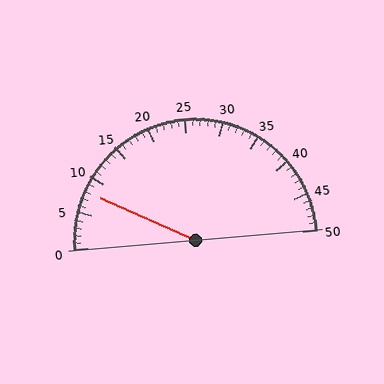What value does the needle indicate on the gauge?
The needle indicates approximately 8.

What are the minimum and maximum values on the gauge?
The gauge ranges from 0 to 50.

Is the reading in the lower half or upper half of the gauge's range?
The reading is in the lower half of the range (0 to 50).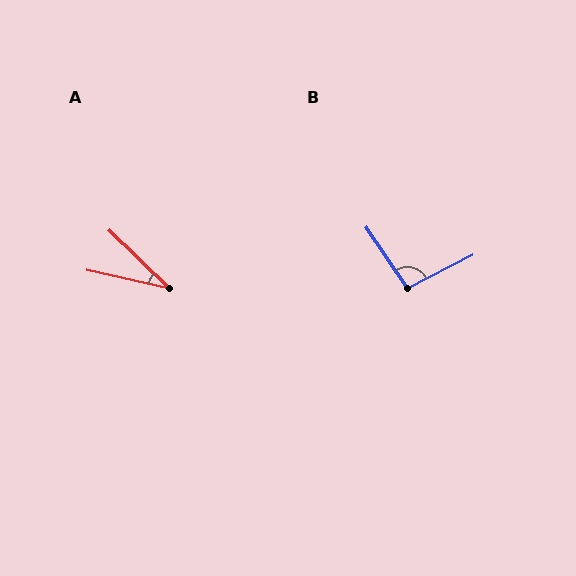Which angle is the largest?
B, at approximately 97 degrees.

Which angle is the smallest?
A, at approximately 31 degrees.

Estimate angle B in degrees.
Approximately 97 degrees.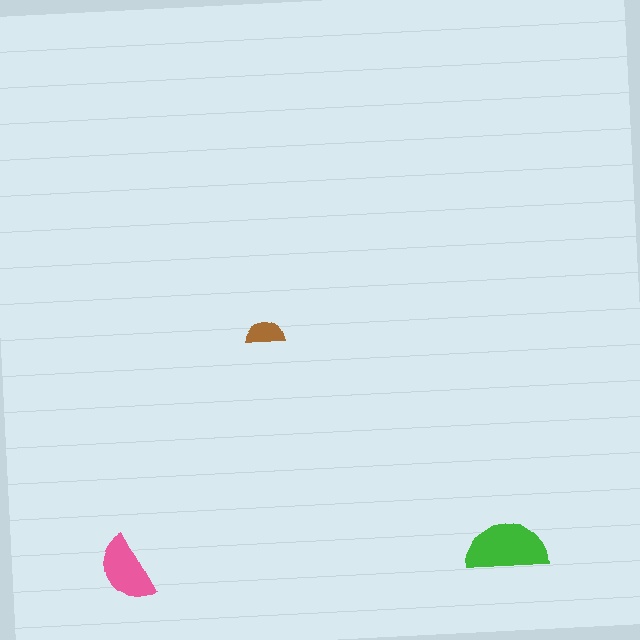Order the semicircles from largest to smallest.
the green one, the pink one, the brown one.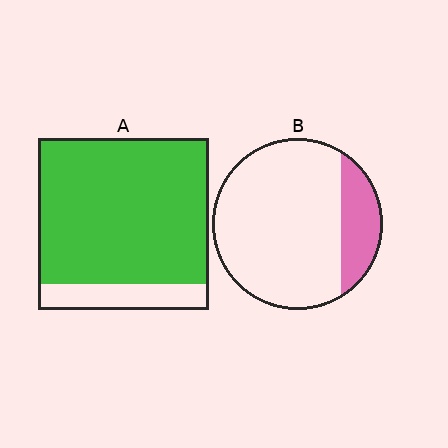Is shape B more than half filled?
No.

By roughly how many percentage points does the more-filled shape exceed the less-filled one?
By roughly 65 percentage points (A over B).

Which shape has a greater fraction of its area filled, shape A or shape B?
Shape A.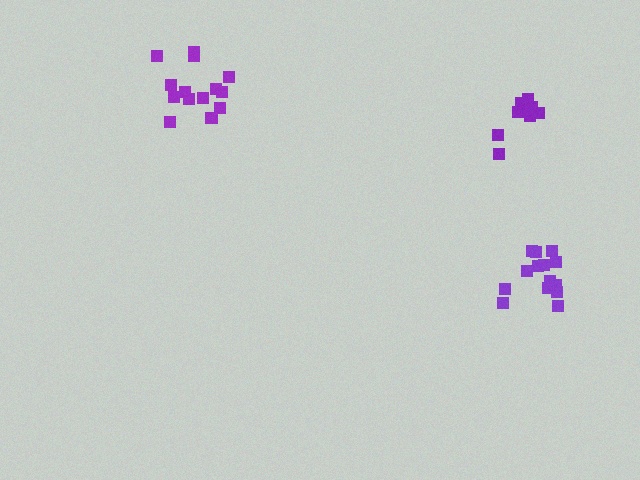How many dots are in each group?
Group 1: 15 dots, Group 2: 9 dots, Group 3: 14 dots (38 total).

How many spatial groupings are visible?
There are 3 spatial groupings.